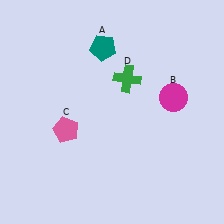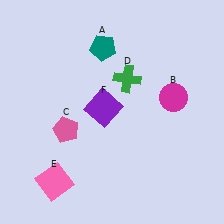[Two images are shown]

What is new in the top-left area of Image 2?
A purple square (F) was added in the top-left area of Image 2.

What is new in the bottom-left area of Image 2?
A pink square (E) was added in the bottom-left area of Image 2.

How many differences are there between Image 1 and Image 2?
There are 2 differences between the two images.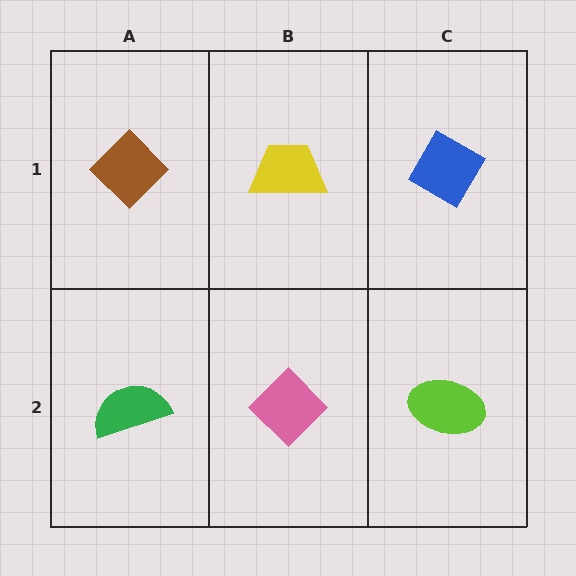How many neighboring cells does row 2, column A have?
2.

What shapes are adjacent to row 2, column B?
A yellow trapezoid (row 1, column B), a green semicircle (row 2, column A), a lime ellipse (row 2, column C).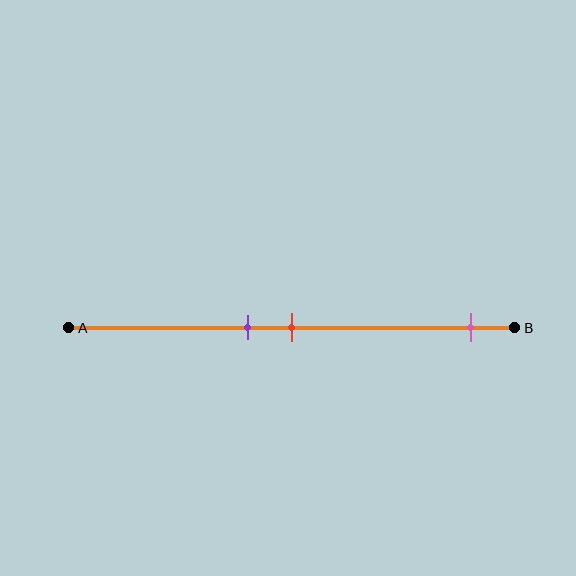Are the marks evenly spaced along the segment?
No, the marks are not evenly spaced.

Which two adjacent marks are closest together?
The purple and red marks are the closest adjacent pair.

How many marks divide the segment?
There are 3 marks dividing the segment.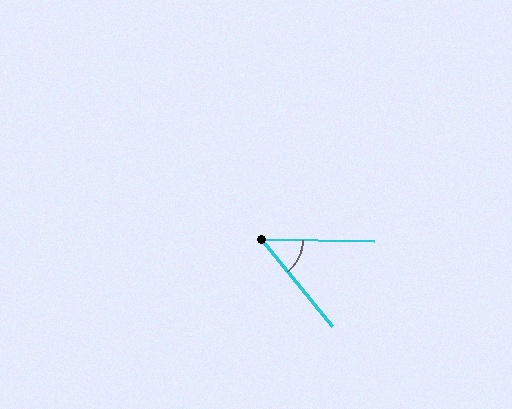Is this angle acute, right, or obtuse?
It is acute.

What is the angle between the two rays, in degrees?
Approximately 50 degrees.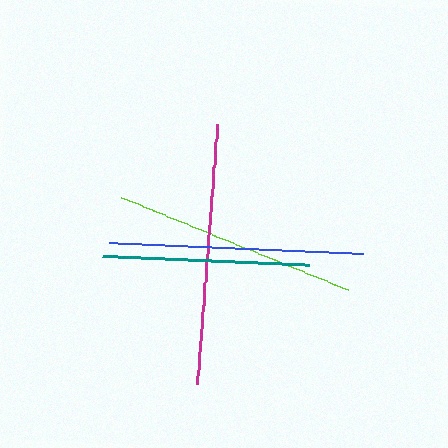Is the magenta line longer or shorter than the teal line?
The magenta line is longer than the teal line.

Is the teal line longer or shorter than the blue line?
The blue line is longer than the teal line.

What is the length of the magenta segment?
The magenta segment is approximately 262 pixels long.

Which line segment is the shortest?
The teal line is the shortest at approximately 207 pixels.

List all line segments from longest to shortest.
From longest to shortest: magenta, blue, lime, teal.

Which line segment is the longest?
The magenta line is the longest at approximately 262 pixels.